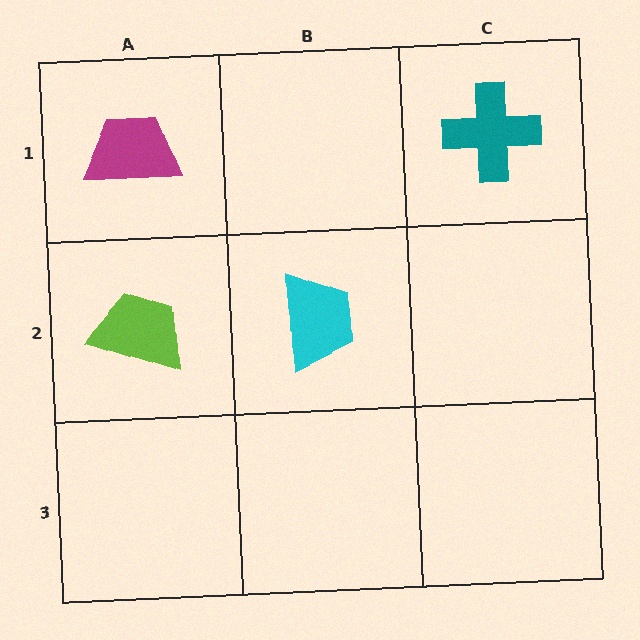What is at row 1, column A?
A magenta trapezoid.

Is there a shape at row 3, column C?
No, that cell is empty.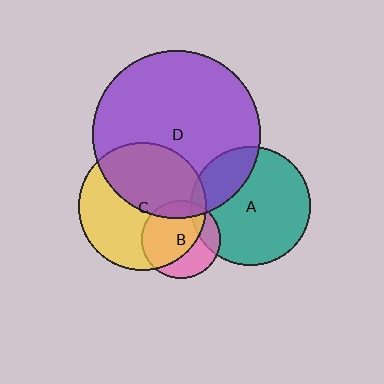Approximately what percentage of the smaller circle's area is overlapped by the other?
Approximately 5%.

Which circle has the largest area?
Circle D (purple).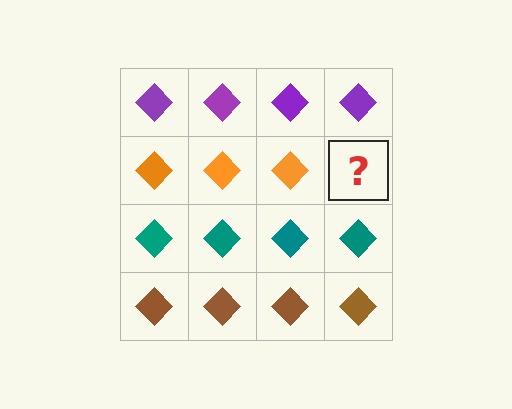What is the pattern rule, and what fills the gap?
The rule is that each row has a consistent color. The gap should be filled with an orange diamond.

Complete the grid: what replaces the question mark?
The question mark should be replaced with an orange diamond.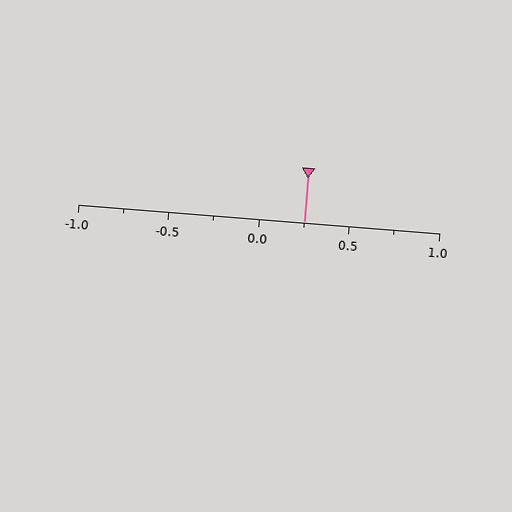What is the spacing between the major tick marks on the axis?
The major ticks are spaced 0.5 apart.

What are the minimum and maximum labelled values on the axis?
The axis runs from -1.0 to 1.0.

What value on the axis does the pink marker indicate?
The marker indicates approximately 0.25.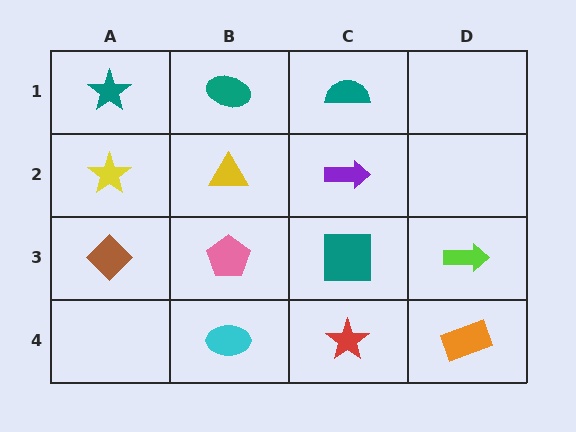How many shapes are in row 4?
3 shapes.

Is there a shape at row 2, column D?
No, that cell is empty.